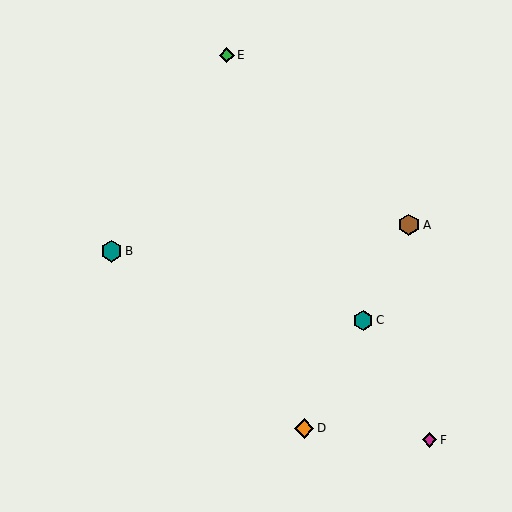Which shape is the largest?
The teal hexagon (labeled B) is the largest.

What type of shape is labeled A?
Shape A is a brown hexagon.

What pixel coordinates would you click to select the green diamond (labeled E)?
Click at (227, 55) to select the green diamond E.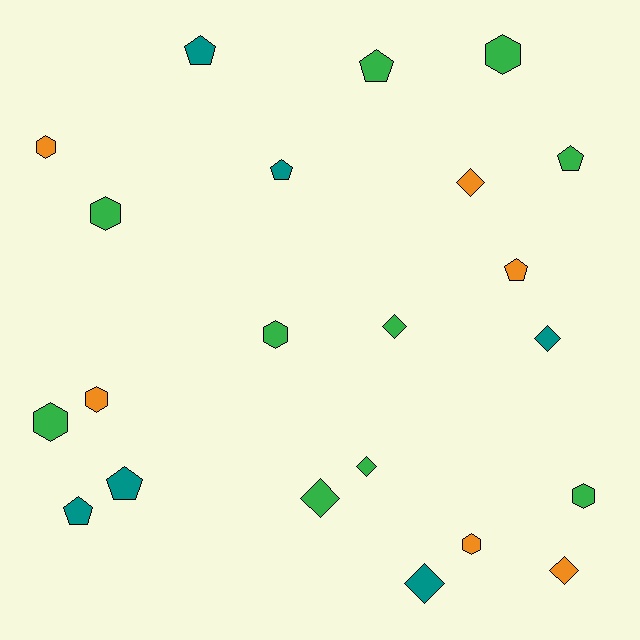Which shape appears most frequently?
Hexagon, with 8 objects.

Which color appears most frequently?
Green, with 10 objects.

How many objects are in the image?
There are 22 objects.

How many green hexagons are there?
There are 5 green hexagons.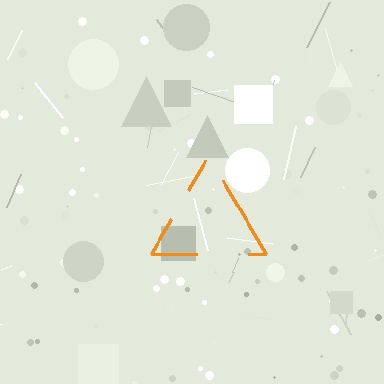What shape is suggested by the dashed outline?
The dashed outline suggests a triangle.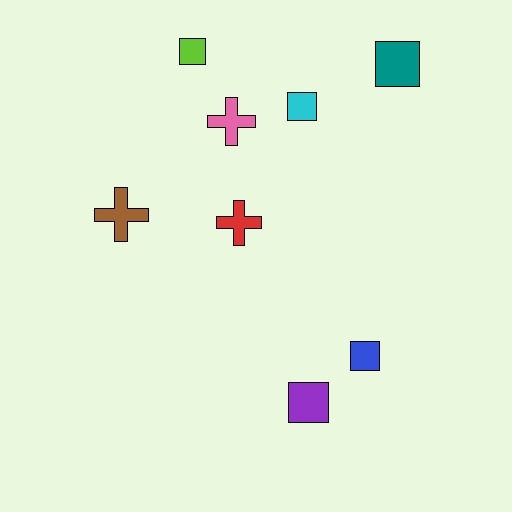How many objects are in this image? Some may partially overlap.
There are 8 objects.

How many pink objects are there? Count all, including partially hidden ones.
There is 1 pink object.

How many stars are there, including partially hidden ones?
There are no stars.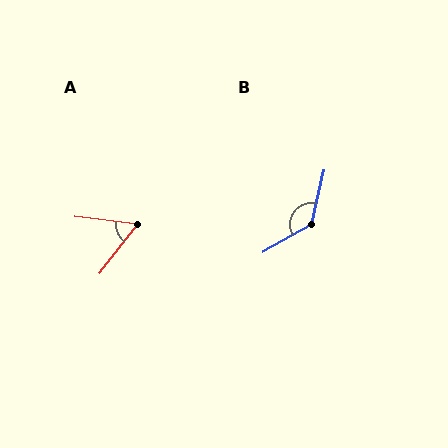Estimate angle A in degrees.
Approximately 59 degrees.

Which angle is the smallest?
A, at approximately 59 degrees.